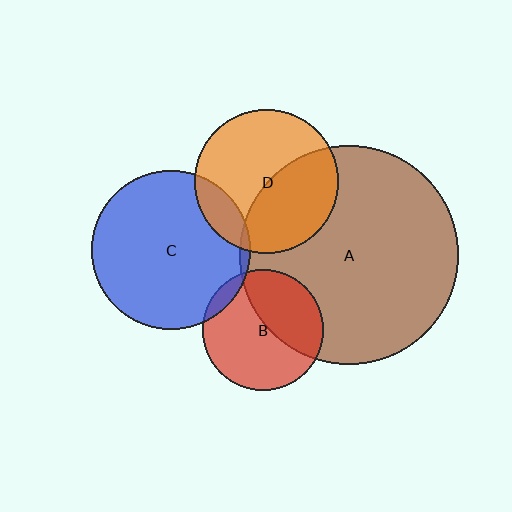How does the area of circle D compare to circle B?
Approximately 1.4 times.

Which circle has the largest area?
Circle A (brown).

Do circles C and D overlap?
Yes.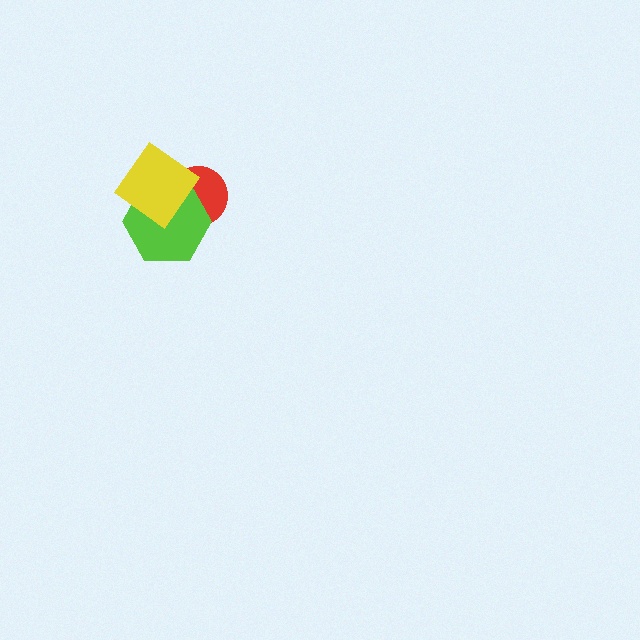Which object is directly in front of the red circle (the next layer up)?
The lime hexagon is directly in front of the red circle.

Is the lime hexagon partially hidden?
Yes, it is partially covered by another shape.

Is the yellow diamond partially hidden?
No, no other shape covers it.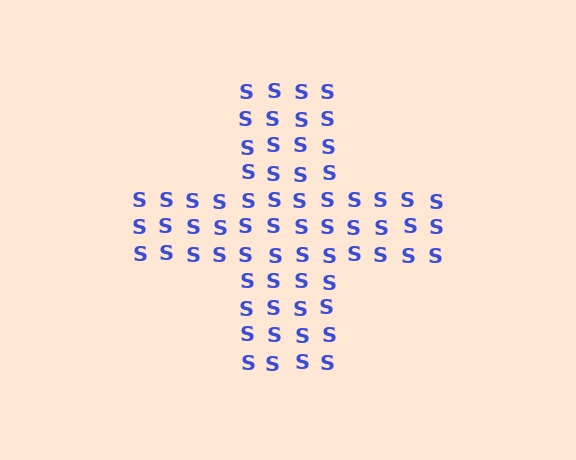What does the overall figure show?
The overall figure shows a cross.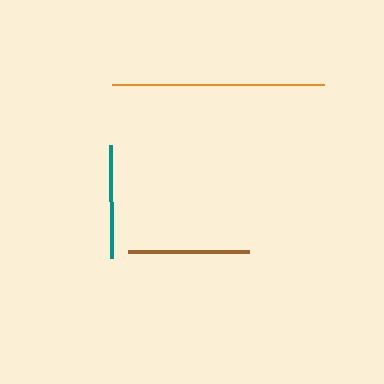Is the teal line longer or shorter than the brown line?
The brown line is longer than the teal line.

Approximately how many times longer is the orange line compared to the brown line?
The orange line is approximately 1.8 times the length of the brown line.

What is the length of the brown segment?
The brown segment is approximately 121 pixels long.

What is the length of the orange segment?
The orange segment is approximately 212 pixels long.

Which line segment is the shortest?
The teal line is the shortest at approximately 114 pixels.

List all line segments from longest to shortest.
From longest to shortest: orange, brown, teal.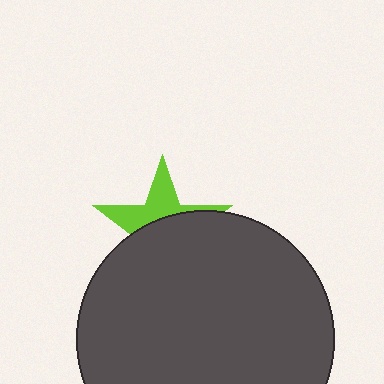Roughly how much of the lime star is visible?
A small part of it is visible (roughly 39%).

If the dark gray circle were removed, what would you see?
You would see the complete lime star.